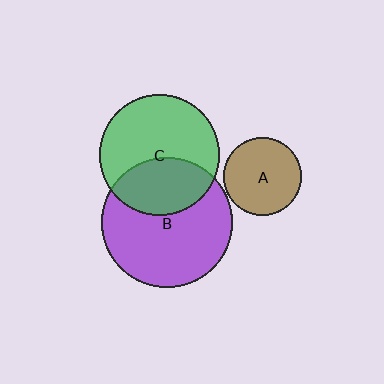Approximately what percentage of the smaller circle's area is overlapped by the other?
Approximately 35%.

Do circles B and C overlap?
Yes.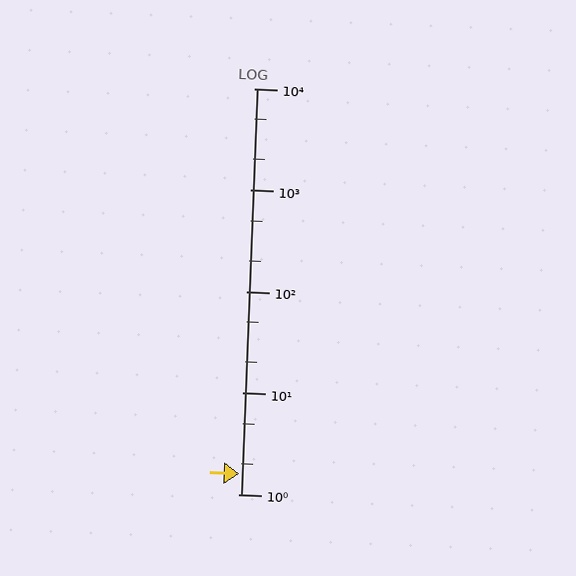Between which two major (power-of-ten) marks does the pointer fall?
The pointer is between 1 and 10.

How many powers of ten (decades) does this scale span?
The scale spans 4 decades, from 1 to 10000.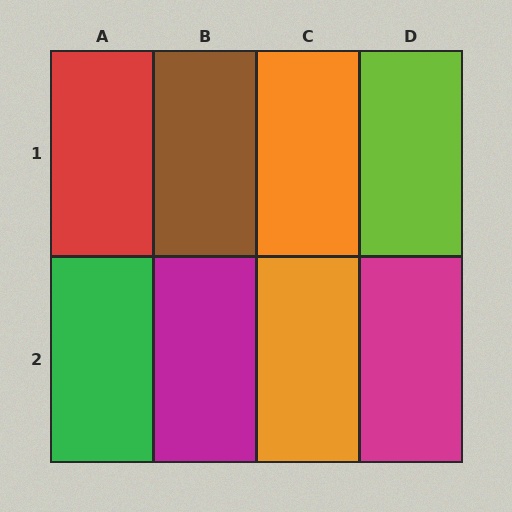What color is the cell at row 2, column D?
Magenta.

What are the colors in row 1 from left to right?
Red, brown, orange, lime.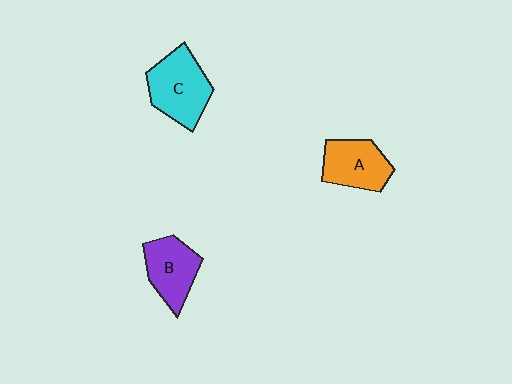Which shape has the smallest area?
Shape A (orange).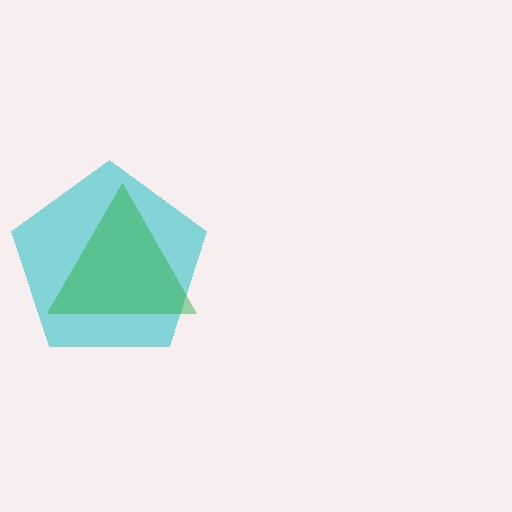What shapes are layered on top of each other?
The layered shapes are: a cyan pentagon, a green triangle.